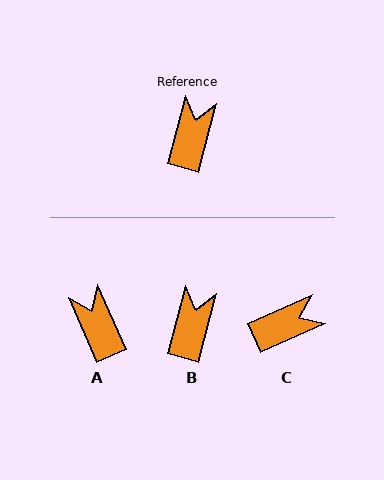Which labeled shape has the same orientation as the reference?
B.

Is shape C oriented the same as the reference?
No, it is off by about 51 degrees.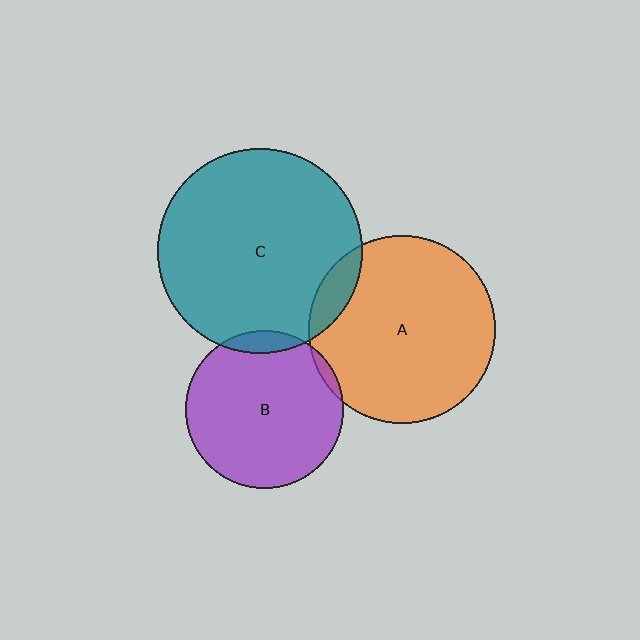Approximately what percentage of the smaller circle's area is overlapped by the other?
Approximately 5%.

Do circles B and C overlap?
Yes.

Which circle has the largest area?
Circle C (teal).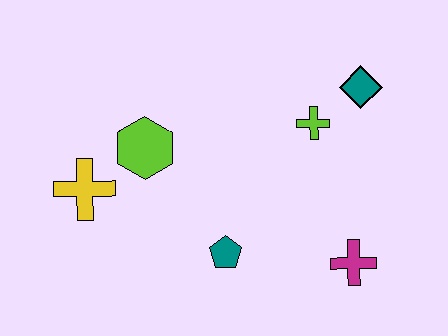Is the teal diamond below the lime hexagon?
No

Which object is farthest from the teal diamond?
The yellow cross is farthest from the teal diamond.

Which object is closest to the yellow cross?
The lime hexagon is closest to the yellow cross.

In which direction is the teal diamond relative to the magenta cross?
The teal diamond is above the magenta cross.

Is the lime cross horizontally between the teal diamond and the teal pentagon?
Yes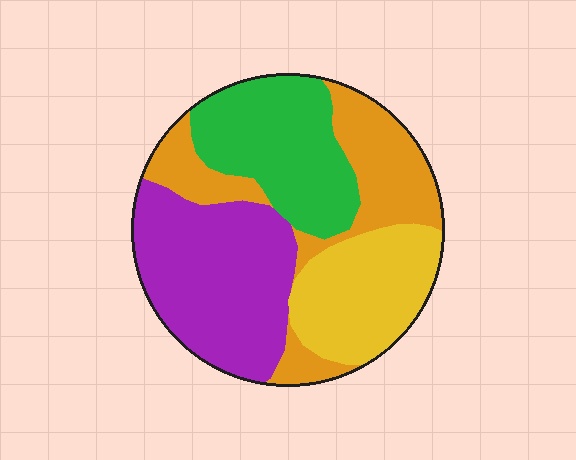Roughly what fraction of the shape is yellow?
Yellow covers roughly 20% of the shape.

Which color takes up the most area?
Purple, at roughly 30%.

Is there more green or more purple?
Purple.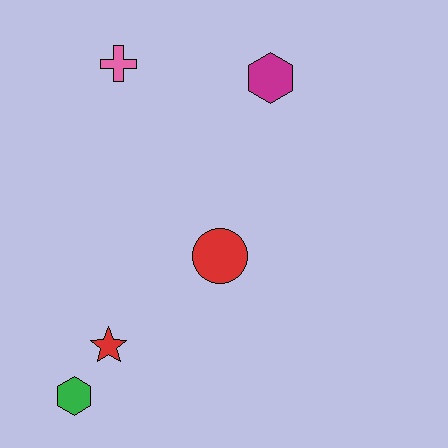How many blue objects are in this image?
There are no blue objects.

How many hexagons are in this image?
There are 2 hexagons.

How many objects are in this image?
There are 5 objects.